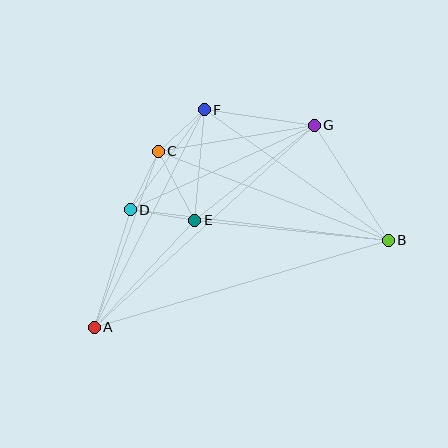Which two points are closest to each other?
Points C and F are closest to each other.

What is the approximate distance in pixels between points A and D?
The distance between A and D is approximately 123 pixels.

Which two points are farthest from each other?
Points A and B are farthest from each other.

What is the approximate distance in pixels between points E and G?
The distance between E and G is approximately 153 pixels.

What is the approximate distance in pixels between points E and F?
The distance between E and F is approximately 111 pixels.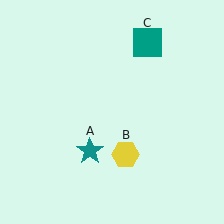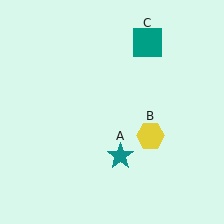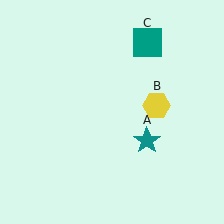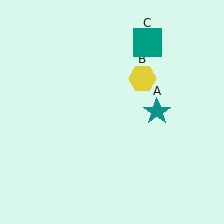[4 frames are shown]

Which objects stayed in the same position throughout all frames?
Teal square (object C) remained stationary.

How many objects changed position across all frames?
2 objects changed position: teal star (object A), yellow hexagon (object B).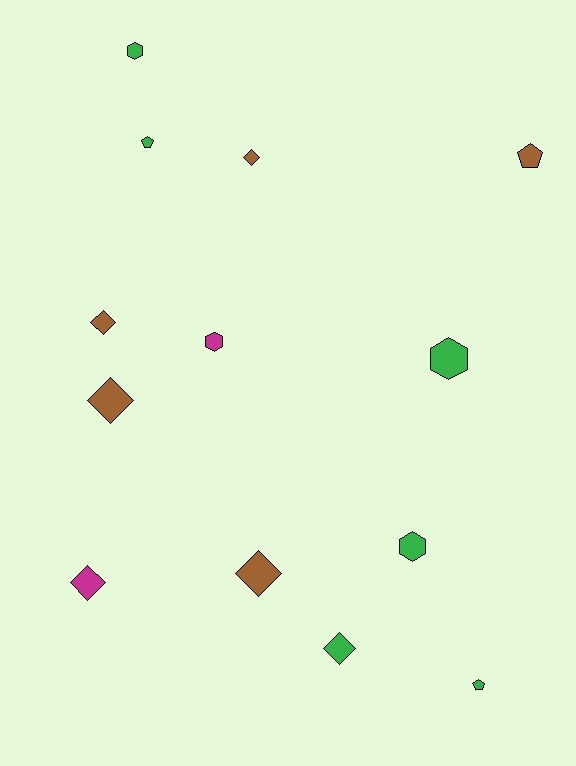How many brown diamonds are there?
There are 4 brown diamonds.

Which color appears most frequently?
Green, with 6 objects.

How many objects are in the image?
There are 13 objects.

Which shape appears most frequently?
Diamond, with 6 objects.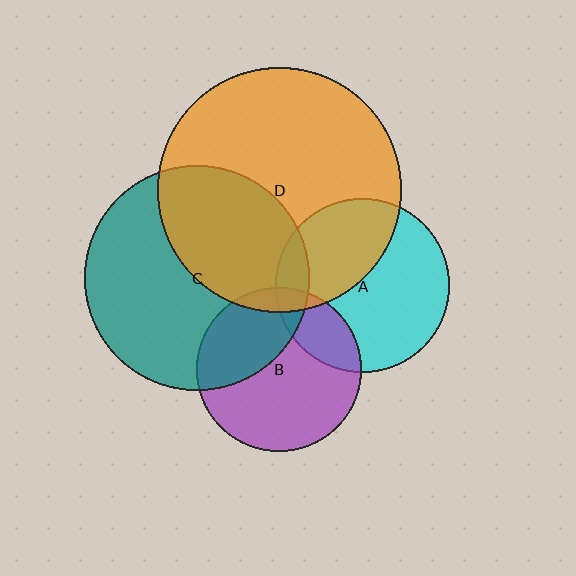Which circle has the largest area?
Circle D (orange).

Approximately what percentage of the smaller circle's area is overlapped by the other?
Approximately 10%.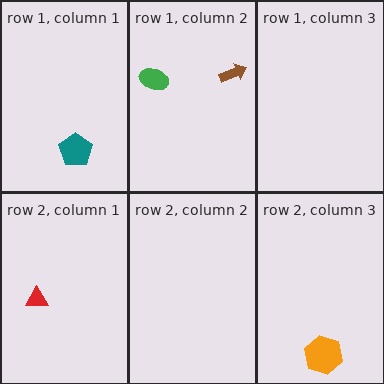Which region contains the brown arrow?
The row 1, column 2 region.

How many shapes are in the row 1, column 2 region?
2.